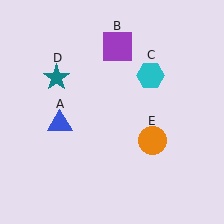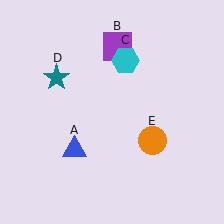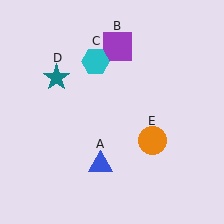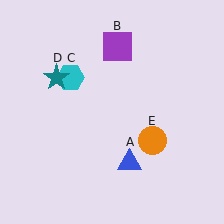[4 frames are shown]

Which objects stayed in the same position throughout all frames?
Purple square (object B) and teal star (object D) and orange circle (object E) remained stationary.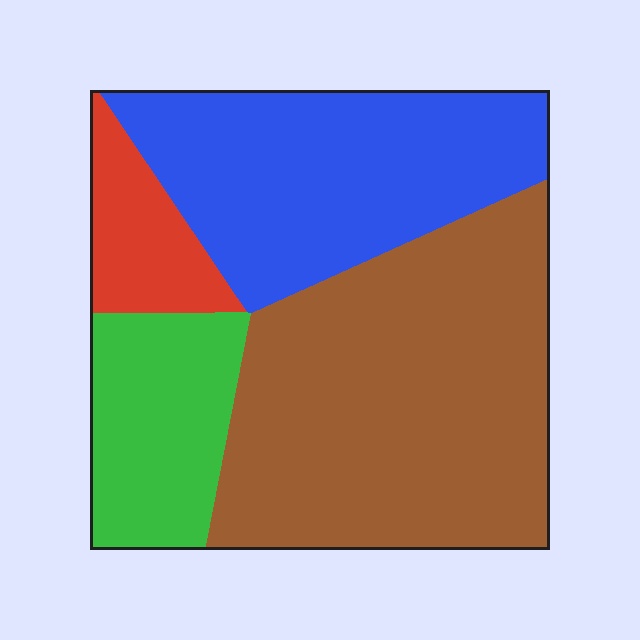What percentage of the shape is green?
Green takes up about one sixth (1/6) of the shape.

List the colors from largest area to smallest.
From largest to smallest: brown, blue, green, red.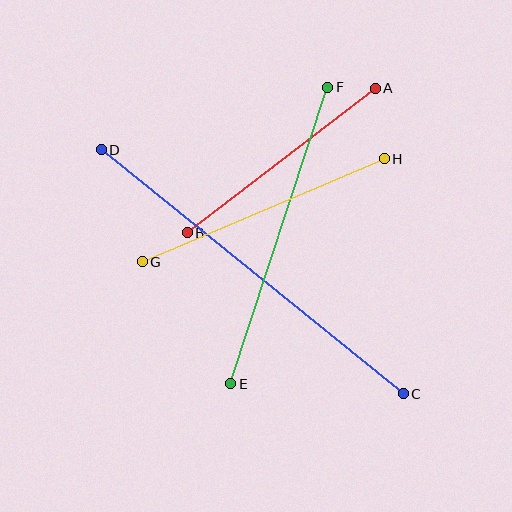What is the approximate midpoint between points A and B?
The midpoint is at approximately (281, 160) pixels.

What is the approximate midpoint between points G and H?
The midpoint is at approximately (263, 210) pixels.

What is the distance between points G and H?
The distance is approximately 263 pixels.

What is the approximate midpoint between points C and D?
The midpoint is at approximately (252, 272) pixels.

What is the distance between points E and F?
The distance is approximately 312 pixels.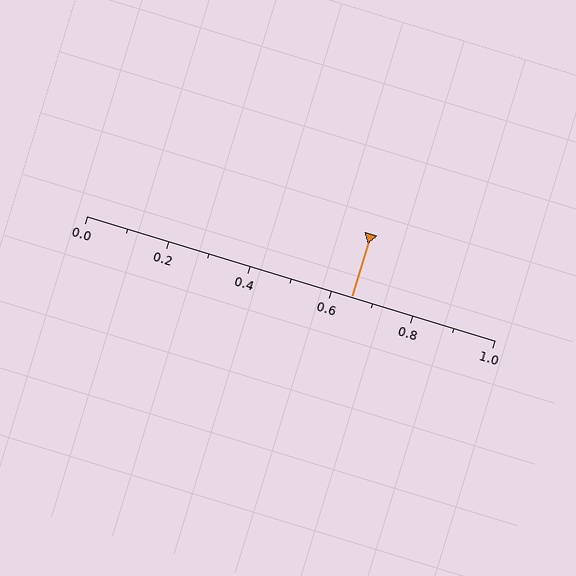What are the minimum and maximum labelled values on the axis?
The axis runs from 0.0 to 1.0.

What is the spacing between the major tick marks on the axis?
The major ticks are spaced 0.2 apart.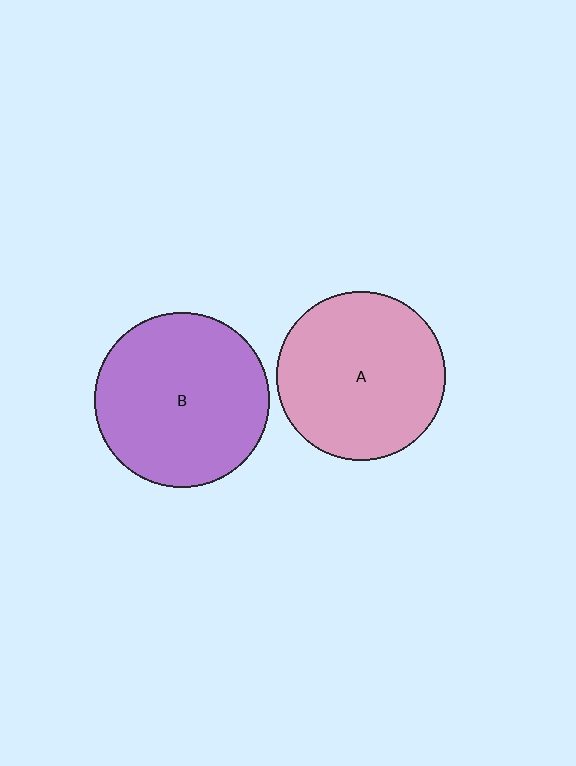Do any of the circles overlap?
No, none of the circles overlap.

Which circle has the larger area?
Circle B (purple).